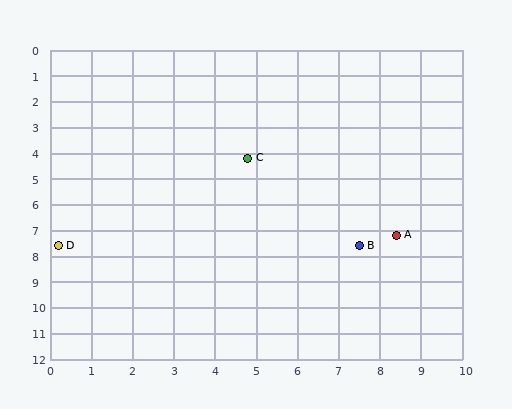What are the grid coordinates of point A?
Point A is at approximately (8.4, 7.2).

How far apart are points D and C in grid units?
Points D and C are about 5.7 grid units apart.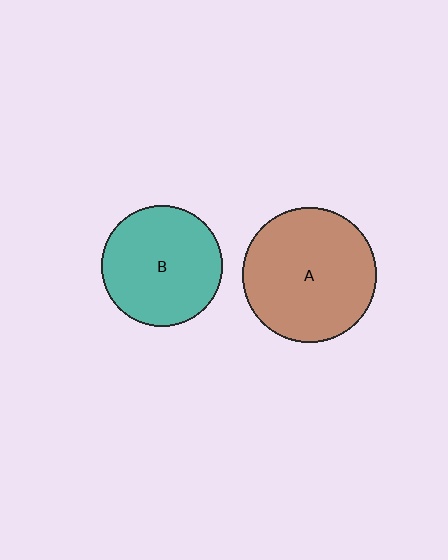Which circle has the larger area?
Circle A (brown).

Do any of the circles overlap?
No, none of the circles overlap.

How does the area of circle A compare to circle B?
Approximately 1.2 times.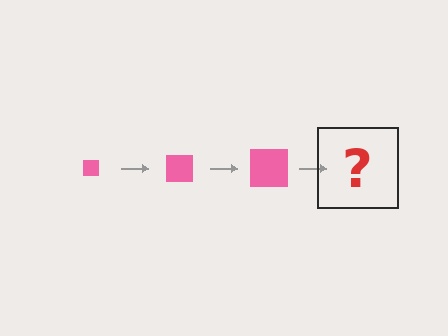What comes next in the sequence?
The next element should be a pink square, larger than the previous one.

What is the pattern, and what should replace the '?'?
The pattern is that the square gets progressively larger each step. The '?' should be a pink square, larger than the previous one.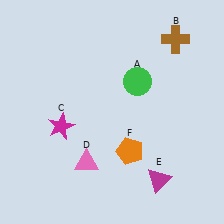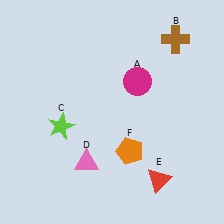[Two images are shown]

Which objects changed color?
A changed from green to magenta. C changed from magenta to lime. E changed from magenta to red.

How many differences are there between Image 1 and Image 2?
There are 3 differences between the two images.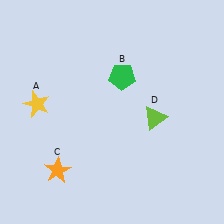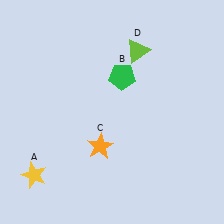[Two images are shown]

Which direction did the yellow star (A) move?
The yellow star (A) moved down.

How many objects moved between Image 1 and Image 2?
3 objects moved between the two images.